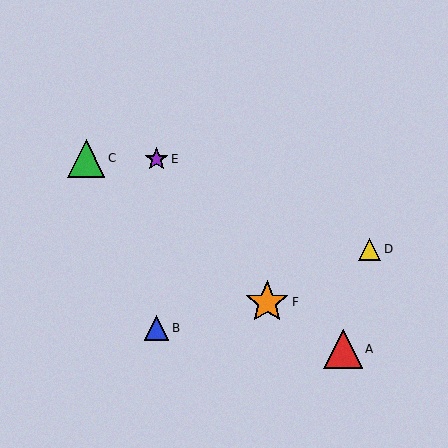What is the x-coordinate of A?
Object A is at x≈343.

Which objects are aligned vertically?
Objects B, E are aligned vertically.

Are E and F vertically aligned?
No, E is at x≈157 and F is at x≈267.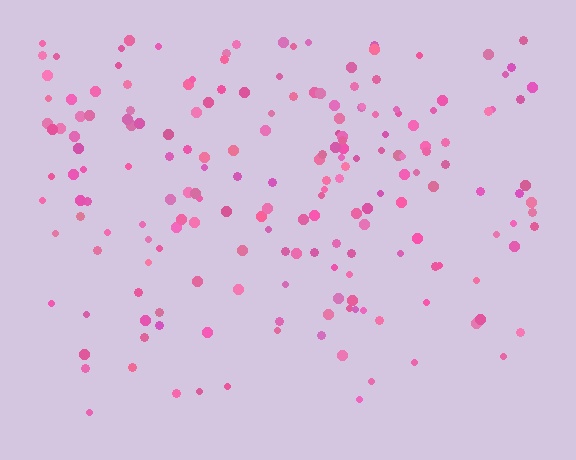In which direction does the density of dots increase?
From bottom to top, with the top side densest.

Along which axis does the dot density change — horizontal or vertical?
Vertical.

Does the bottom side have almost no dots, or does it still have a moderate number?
Still a moderate number, just noticeably fewer than the top.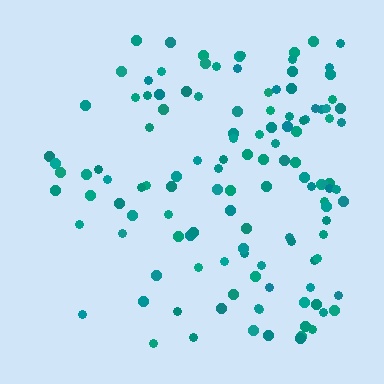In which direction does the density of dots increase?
From left to right, with the right side densest.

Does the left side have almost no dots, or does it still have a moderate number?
Still a moderate number, just noticeably fewer than the right.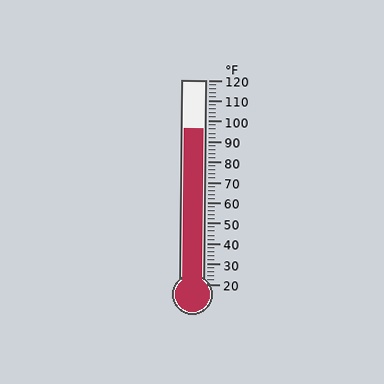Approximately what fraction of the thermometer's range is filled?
The thermometer is filled to approximately 75% of its range.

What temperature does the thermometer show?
The thermometer shows approximately 96°F.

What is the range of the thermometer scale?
The thermometer scale ranges from 20°F to 120°F.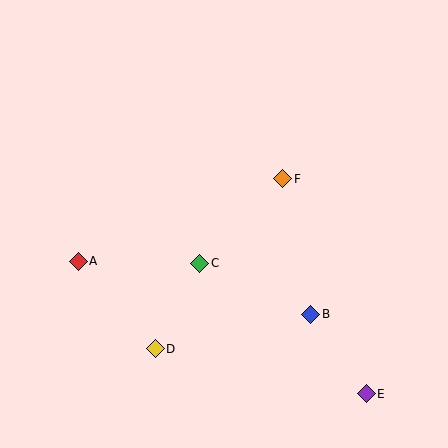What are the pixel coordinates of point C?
Point C is at (200, 263).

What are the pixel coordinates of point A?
Point A is at (78, 261).